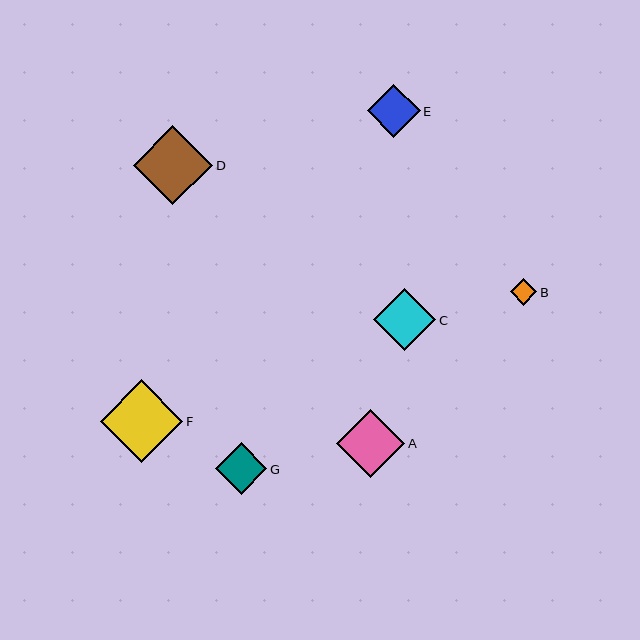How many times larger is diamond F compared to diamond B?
Diamond F is approximately 3.1 times the size of diamond B.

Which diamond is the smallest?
Diamond B is the smallest with a size of approximately 26 pixels.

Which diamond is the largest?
Diamond F is the largest with a size of approximately 83 pixels.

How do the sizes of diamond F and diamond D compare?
Diamond F and diamond D are approximately the same size.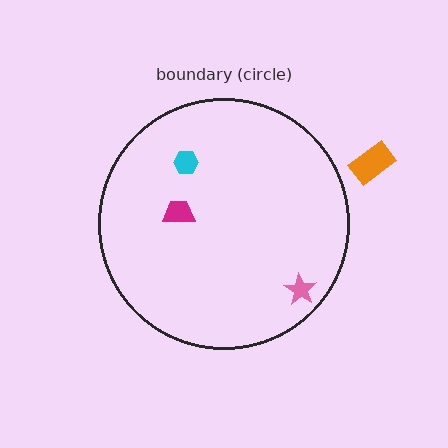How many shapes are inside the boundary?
3 inside, 1 outside.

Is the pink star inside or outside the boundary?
Inside.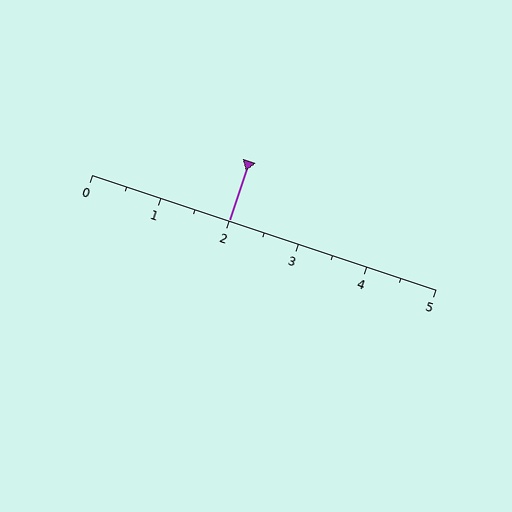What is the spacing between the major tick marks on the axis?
The major ticks are spaced 1 apart.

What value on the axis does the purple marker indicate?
The marker indicates approximately 2.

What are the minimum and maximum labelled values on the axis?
The axis runs from 0 to 5.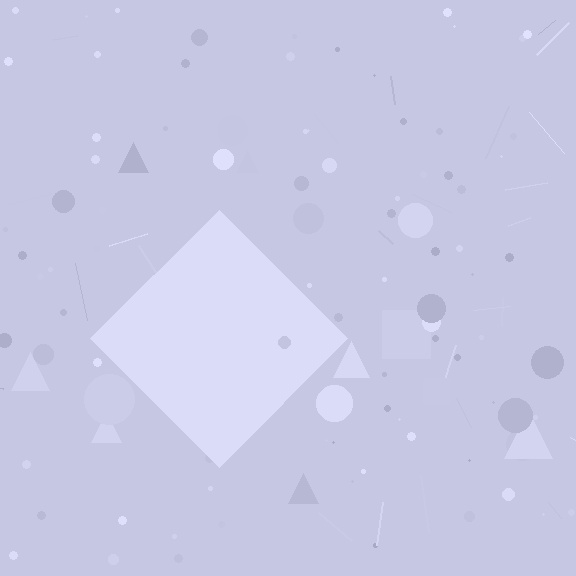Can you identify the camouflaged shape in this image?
The camouflaged shape is a diamond.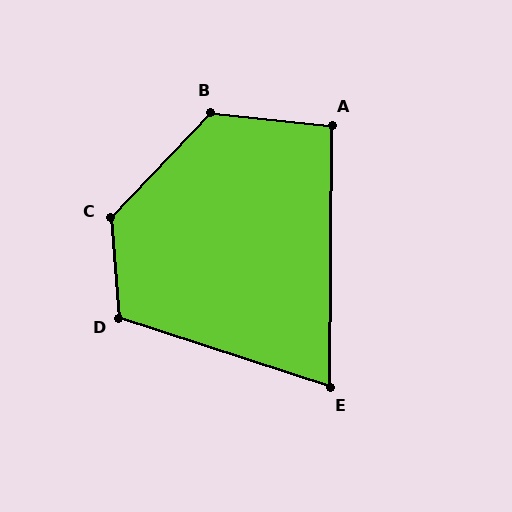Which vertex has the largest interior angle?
C, at approximately 131 degrees.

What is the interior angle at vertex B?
Approximately 127 degrees (obtuse).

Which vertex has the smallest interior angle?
E, at approximately 72 degrees.